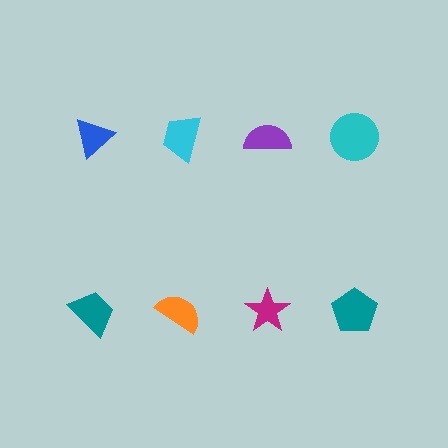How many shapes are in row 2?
4 shapes.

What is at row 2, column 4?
A teal pentagon.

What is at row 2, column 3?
A magenta star.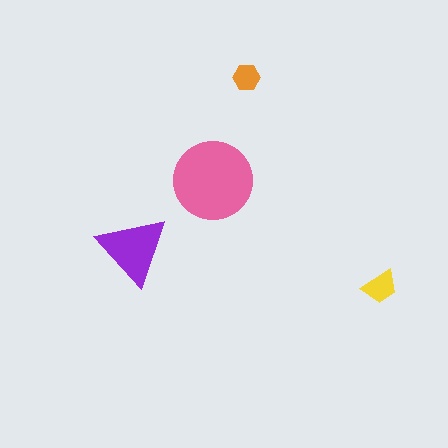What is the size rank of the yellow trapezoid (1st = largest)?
3rd.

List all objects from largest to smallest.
The pink circle, the purple triangle, the yellow trapezoid, the orange hexagon.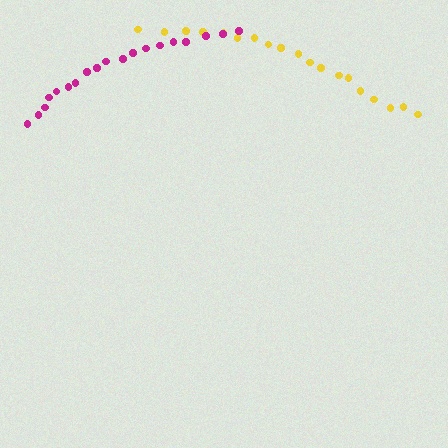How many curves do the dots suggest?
There are 2 distinct paths.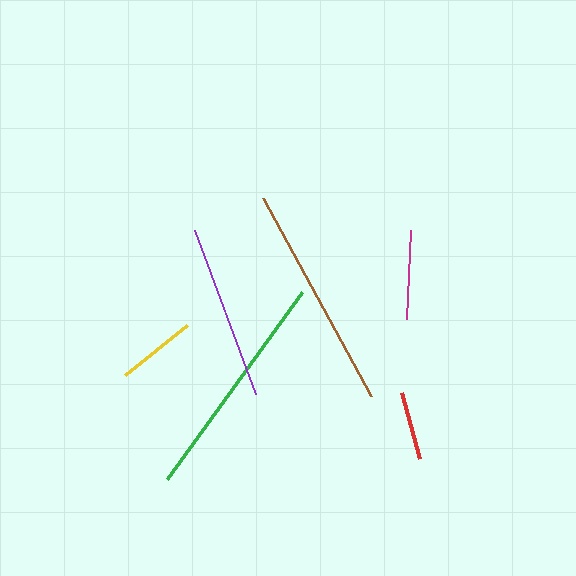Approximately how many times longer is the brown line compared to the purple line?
The brown line is approximately 1.3 times the length of the purple line.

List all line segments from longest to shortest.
From longest to shortest: green, brown, purple, magenta, yellow, red.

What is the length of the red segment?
The red segment is approximately 69 pixels long.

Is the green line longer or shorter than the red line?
The green line is longer than the red line.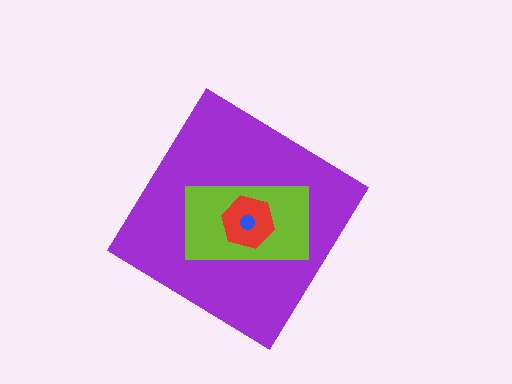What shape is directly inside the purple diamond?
The lime rectangle.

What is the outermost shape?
The purple diamond.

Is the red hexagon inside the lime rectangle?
Yes.